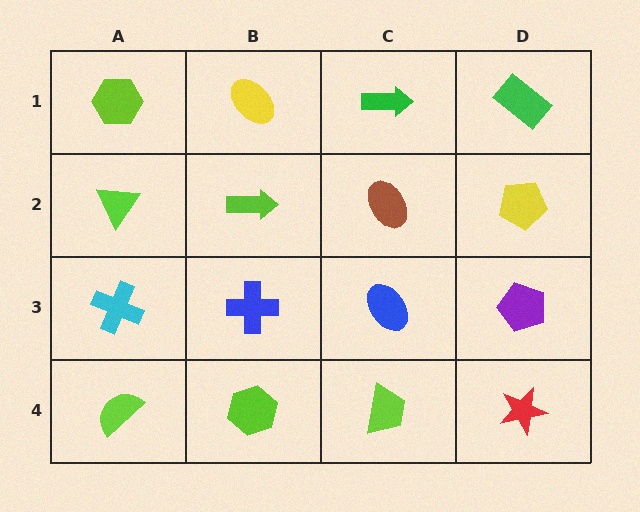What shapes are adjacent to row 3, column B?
A lime arrow (row 2, column B), a lime hexagon (row 4, column B), a cyan cross (row 3, column A), a blue ellipse (row 3, column C).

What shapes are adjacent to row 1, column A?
A lime triangle (row 2, column A), a yellow ellipse (row 1, column B).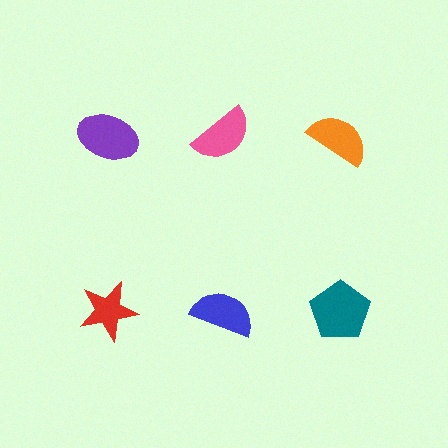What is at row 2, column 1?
A red star.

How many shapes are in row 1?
3 shapes.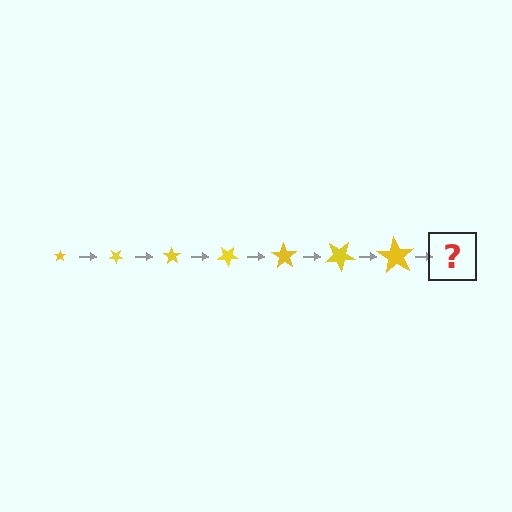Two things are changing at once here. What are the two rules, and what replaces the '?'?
The two rules are that the star grows larger each step and it rotates 35 degrees each step. The '?' should be a star, larger than the previous one and rotated 245 degrees from the start.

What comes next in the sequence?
The next element should be a star, larger than the previous one and rotated 245 degrees from the start.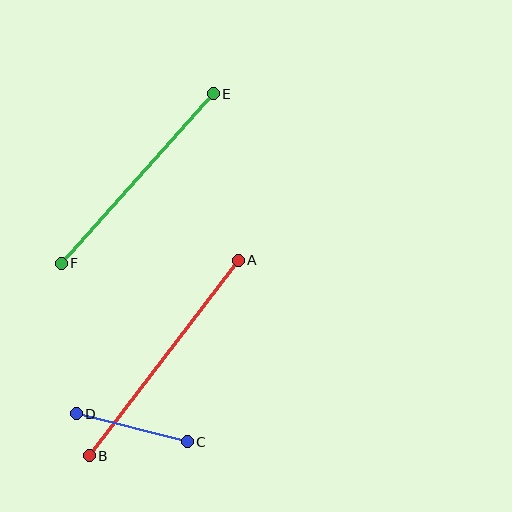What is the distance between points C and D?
The distance is approximately 114 pixels.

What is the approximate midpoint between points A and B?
The midpoint is at approximately (164, 358) pixels.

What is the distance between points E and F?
The distance is approximately 228 pixels.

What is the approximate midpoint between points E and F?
The midpoint is at approximately (137, 179) pixels.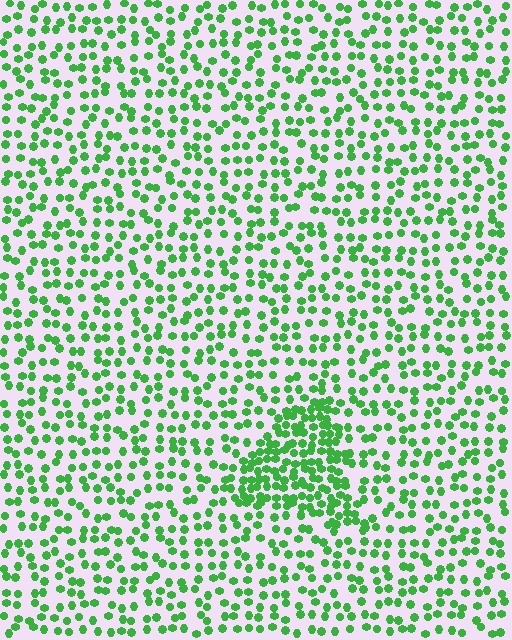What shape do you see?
I see a triangle.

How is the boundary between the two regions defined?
The boundary is defined by a change in element density (approximately 2.1x ratio). All elements are the same color, size, and shape.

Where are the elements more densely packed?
The elements are more densely packed inside the triangle boundary.